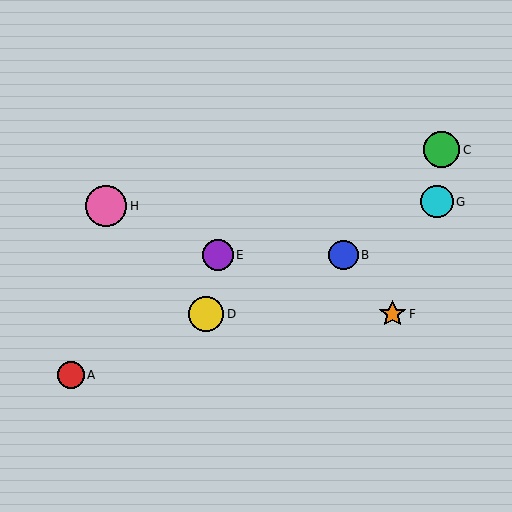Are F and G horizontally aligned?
No, F is at y≈314 and G is at y≈202.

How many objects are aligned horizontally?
2 objects (D, F) are aligned horizontally.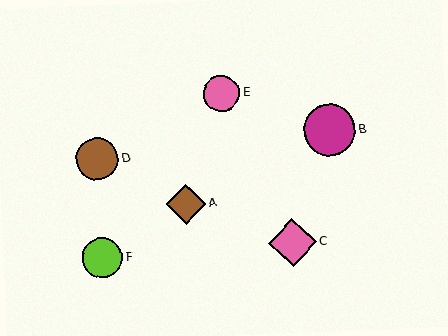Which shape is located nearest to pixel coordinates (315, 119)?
The magenta circle (labeled B) at (329, 130) is nearest to that location.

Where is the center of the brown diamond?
The center of the brown diamond is at (186, 204).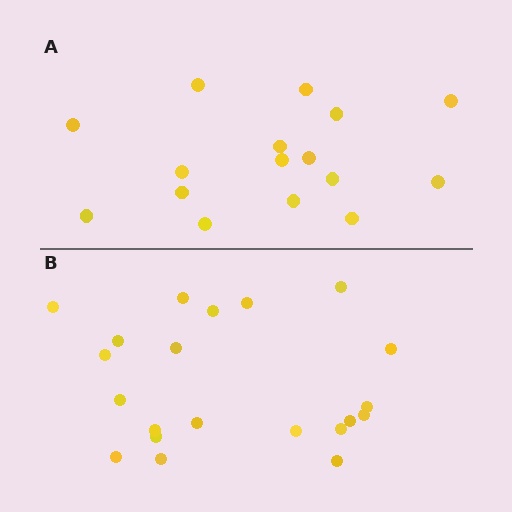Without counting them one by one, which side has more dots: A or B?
Region B (the bottom region) has more dots.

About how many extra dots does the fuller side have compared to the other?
Region B has about 5 more dots than region A.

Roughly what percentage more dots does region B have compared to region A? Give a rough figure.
About 30% more.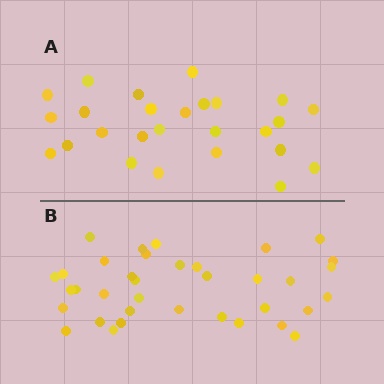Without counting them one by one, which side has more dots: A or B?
Region B (the bottom region) has more dots.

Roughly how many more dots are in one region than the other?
Region B has roughly 10 or so more dots than region A.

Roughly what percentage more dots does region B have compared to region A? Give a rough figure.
About 40% more.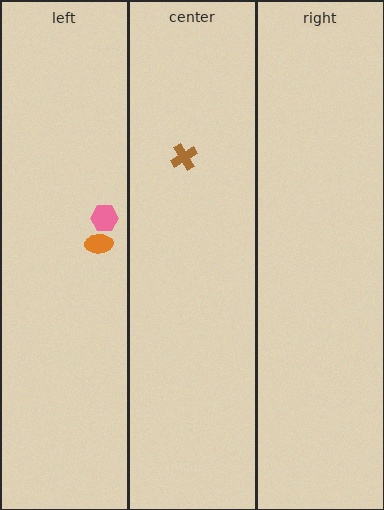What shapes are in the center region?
The brown cross.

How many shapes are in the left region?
2.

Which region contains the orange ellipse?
The left region.